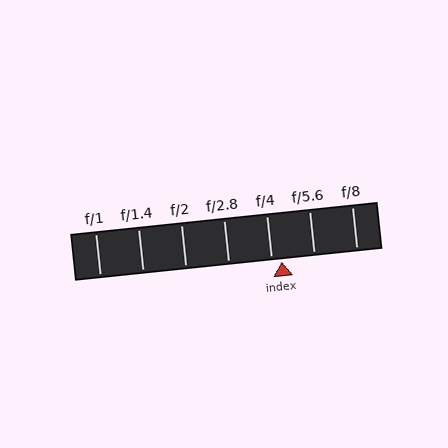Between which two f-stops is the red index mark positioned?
The index mark is between f/4 and f/5.6.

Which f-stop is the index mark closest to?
The index mark is closest to f/4.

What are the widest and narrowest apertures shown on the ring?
The widest aperture shown is f/1 and the narrowest is f/8.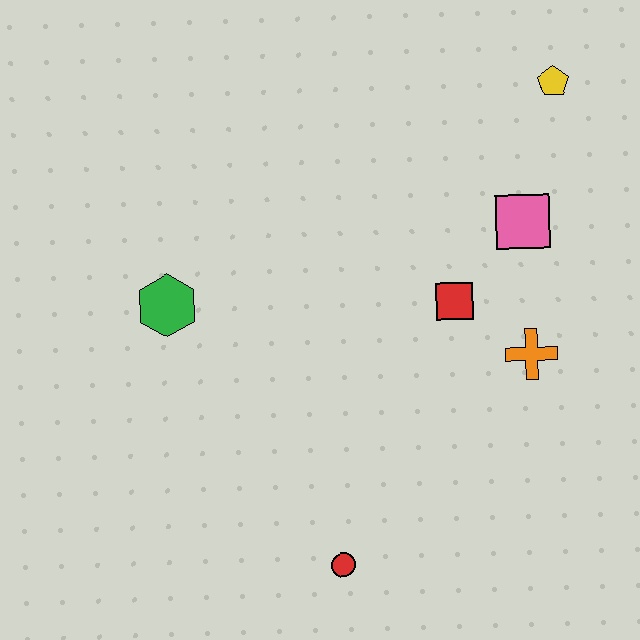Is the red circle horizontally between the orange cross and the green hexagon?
Yes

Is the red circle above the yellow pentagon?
No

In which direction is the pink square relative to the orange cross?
The pink square is above the orange cross.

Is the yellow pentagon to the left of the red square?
No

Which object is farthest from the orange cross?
The green hexagon is farthest from the orange cross.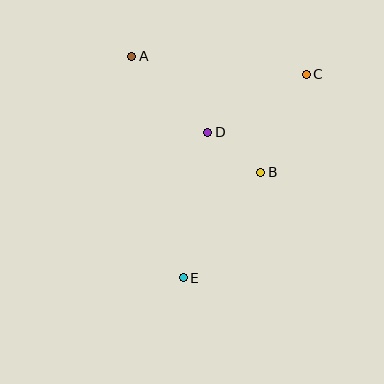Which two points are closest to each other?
Points B and D are closest to each other.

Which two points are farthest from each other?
Points C and E are farthest from each other.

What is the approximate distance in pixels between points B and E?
The distance between B and E is approximately 131 pixels.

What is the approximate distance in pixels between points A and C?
The distance between A and C is approximately 176 pixels.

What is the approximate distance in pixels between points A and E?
The distance between A and E is approximately 227 pixels.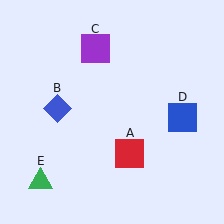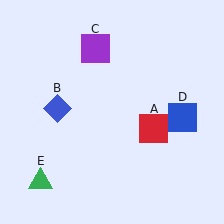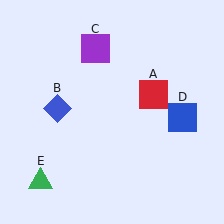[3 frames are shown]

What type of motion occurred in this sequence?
The red square (object A) rotated counterclockwise around the center of the scene.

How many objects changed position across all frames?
1 object changed position: red square (object A).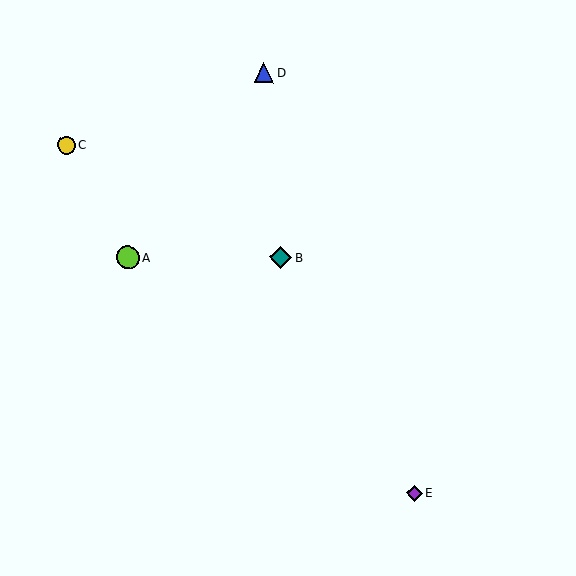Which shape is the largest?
The lime circle (labeled A) is the largest.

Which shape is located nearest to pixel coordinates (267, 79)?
The blue triangle (labeled D) at (264, 73) is nearest to that location.